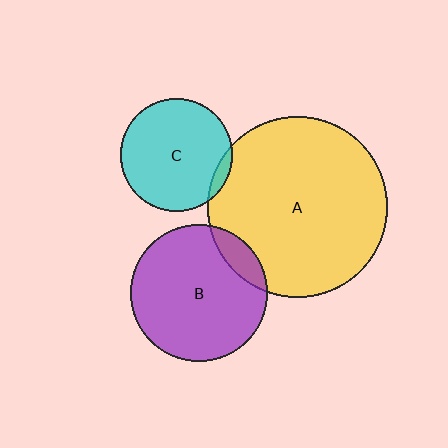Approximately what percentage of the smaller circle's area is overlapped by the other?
Approximately 10%.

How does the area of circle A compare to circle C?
Approximately 2.6 times.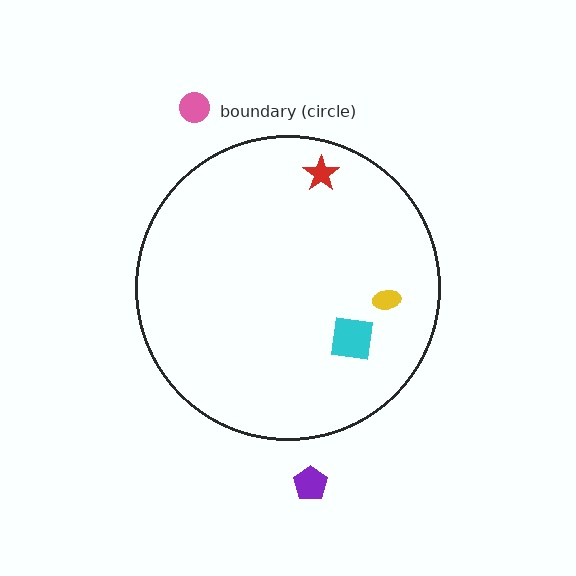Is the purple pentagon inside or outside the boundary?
Outside.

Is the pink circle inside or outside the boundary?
Outside.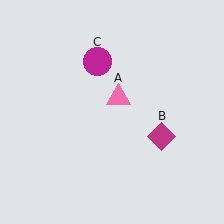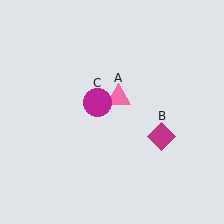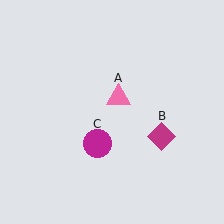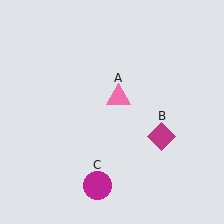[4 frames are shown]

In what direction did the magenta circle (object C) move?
The magenta circle (object C) moved down.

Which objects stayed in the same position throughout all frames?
Pink triangle (object A) and magenta diamond (object B) remained stationary.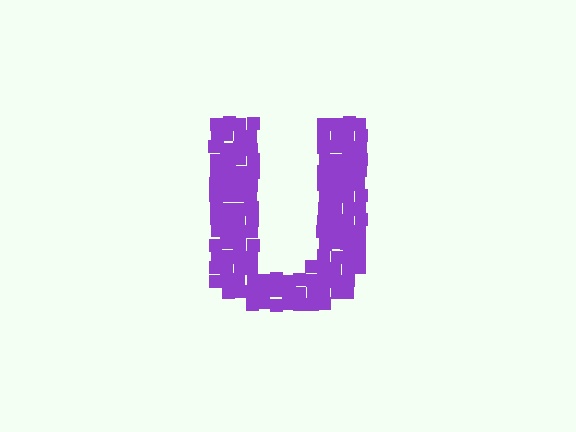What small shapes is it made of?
It is made of small squares.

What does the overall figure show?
The overall figure shows the letter U.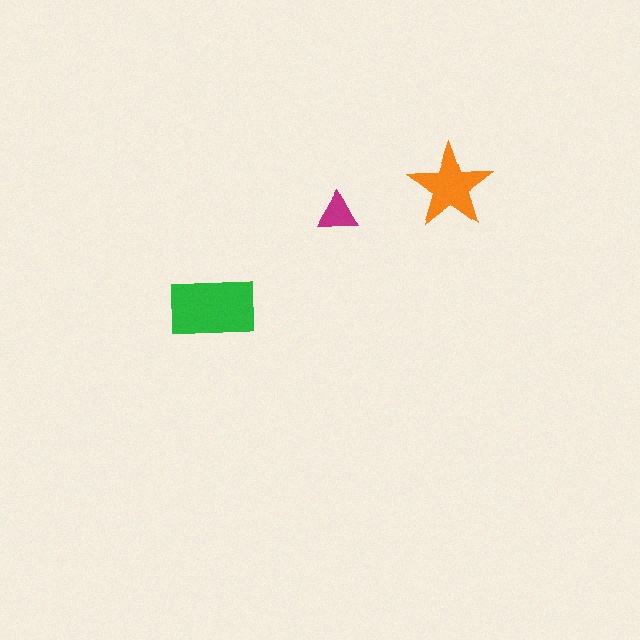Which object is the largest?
The green rectangle.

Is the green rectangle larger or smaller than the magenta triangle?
Larger.